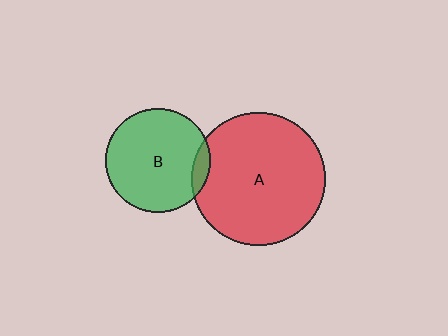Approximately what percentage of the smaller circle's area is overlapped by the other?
Approximately 10%.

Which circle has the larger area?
Circle A (red).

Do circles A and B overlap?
Yes.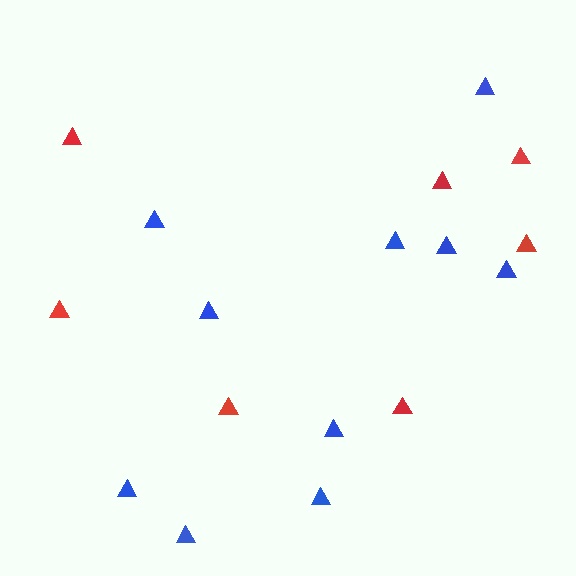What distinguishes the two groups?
There are 2 groups: one group of blue triangles (10) and one group of red triangles (7).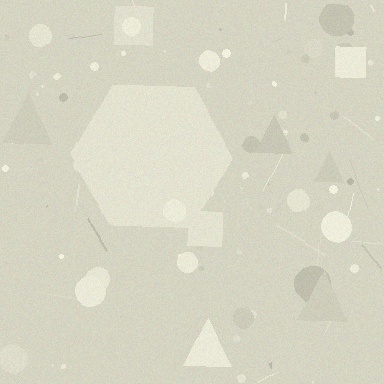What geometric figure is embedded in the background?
A hexagon is embedded in the background.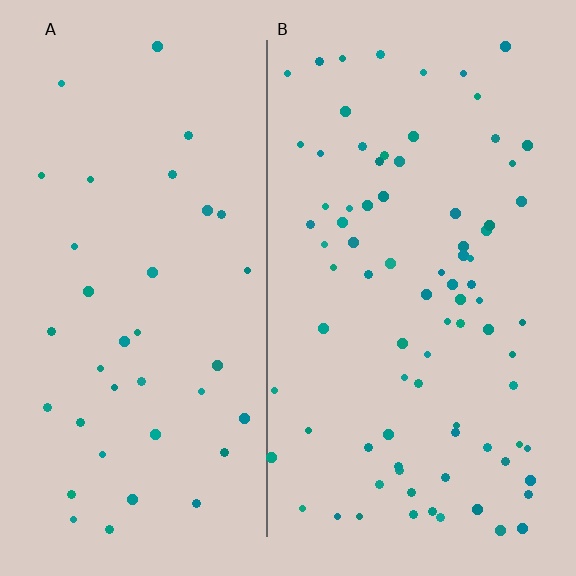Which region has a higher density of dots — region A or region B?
B (the right).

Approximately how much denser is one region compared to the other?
Approximately 2.2× — region B over region A.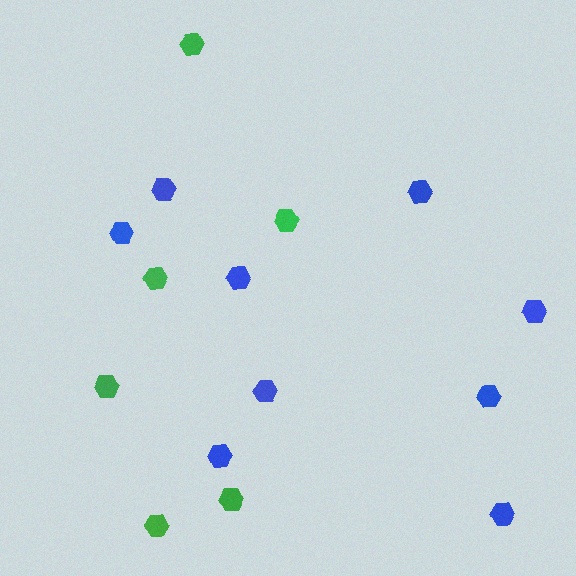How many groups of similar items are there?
There are 2 groups: one group of green hexagons (6) and one group of blue hexagons (9).